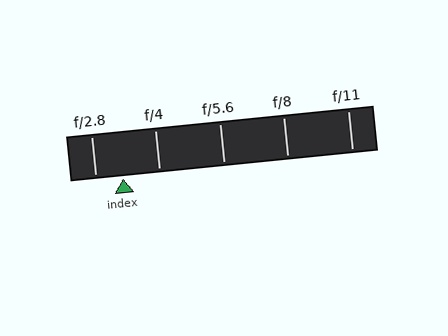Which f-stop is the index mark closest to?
The index mark is closest to f/2.8.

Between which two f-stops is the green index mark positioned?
The index mark is between f/2.8 and f/4.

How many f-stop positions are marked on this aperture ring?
There are 5 f-stop positions marked.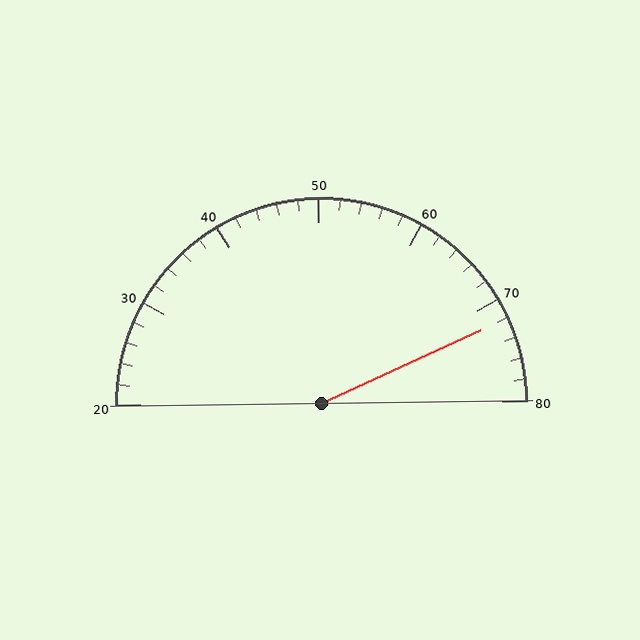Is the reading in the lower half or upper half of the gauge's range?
The reading is in the upper half of the range (20 to 80).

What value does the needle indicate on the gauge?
The needle indicates approximately 72.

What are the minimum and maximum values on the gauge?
The gauge ranges from 20 to 80.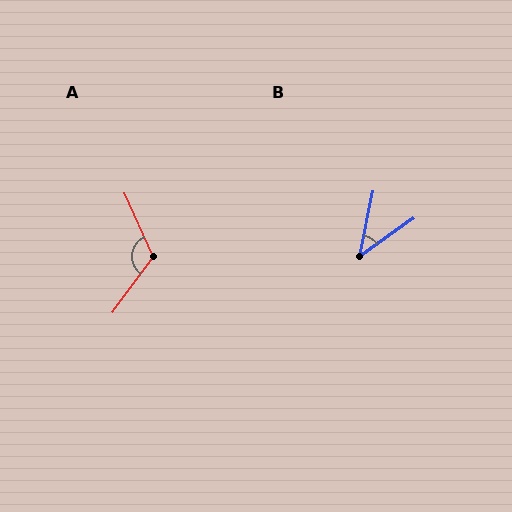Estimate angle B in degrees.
Approximately 43 degrees.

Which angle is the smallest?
B, at approximately 43 degrees.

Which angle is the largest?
A, at approximately 120 degrees.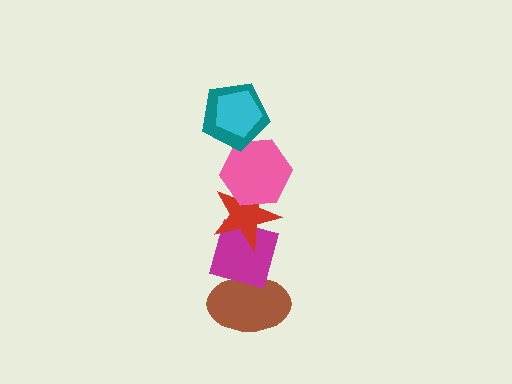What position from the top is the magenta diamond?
The magenta diamond is 5th from the top.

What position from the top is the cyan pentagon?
The cyan pentagon is 1st from the top.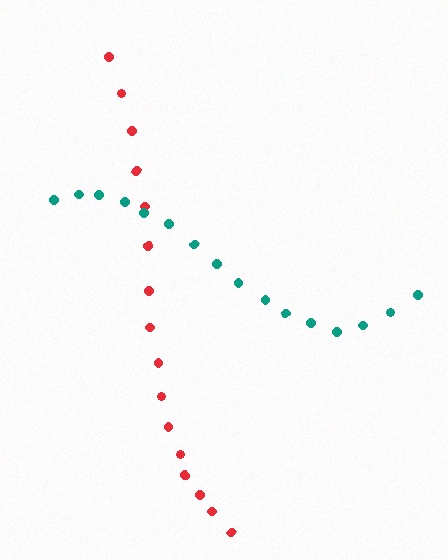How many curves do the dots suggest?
There are 2 distinct paths.